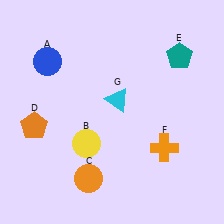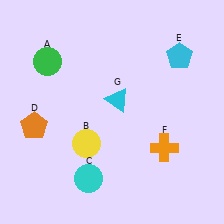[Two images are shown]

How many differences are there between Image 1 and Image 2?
There are 3 differences between the two images.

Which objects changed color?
A changed from blue to green. C changed from orange to cyan. E changed from teal to cyan.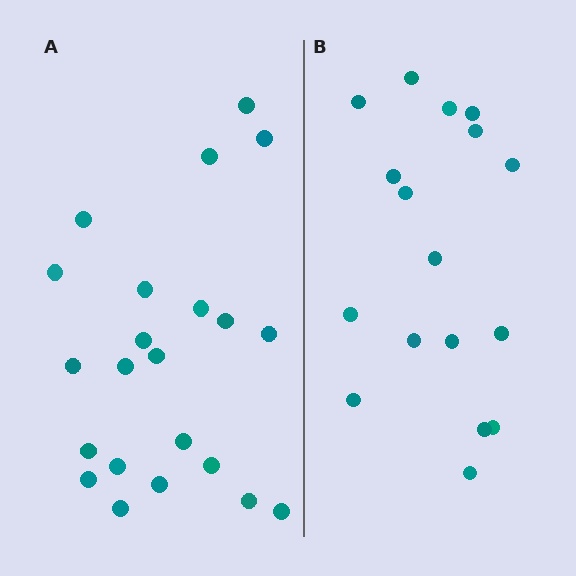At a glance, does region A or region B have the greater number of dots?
Region A (the left region) has more dots.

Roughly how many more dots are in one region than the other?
Region A has about 5 more dots than region B.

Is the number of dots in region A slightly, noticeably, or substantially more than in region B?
Region A has noticeably more, but not dramatically so. The ratio is roughly 1.3 to 1.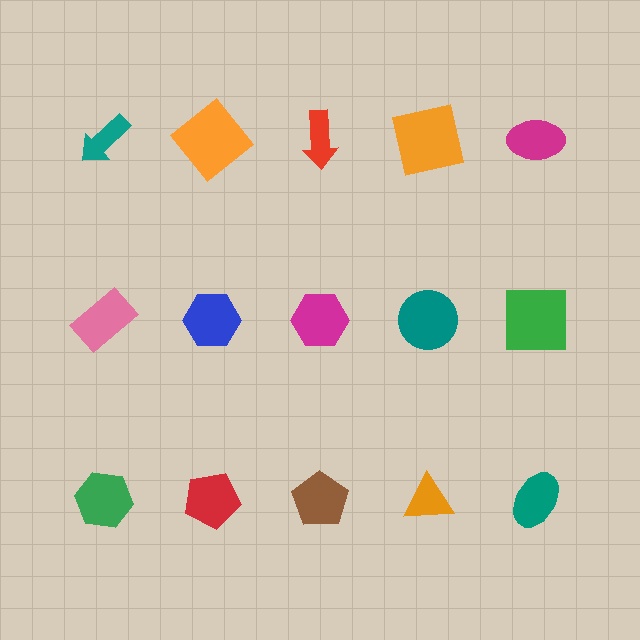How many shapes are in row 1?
5 shapes.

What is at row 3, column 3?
A brown pentagon.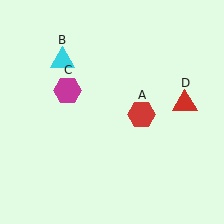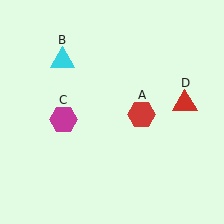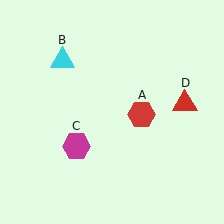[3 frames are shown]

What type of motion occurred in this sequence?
The magenta hexagon (object C) rotated counterclockwise around the center of the scene.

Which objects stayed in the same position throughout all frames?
Red hexagon (object A) and cyan triangle (object B) and red triangle (object D) remained stationary.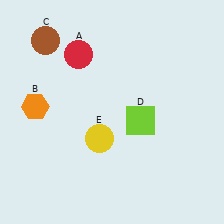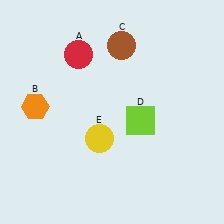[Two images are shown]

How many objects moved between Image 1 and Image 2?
1 object moved between the two images.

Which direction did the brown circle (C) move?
The brown circle (C) moved right.